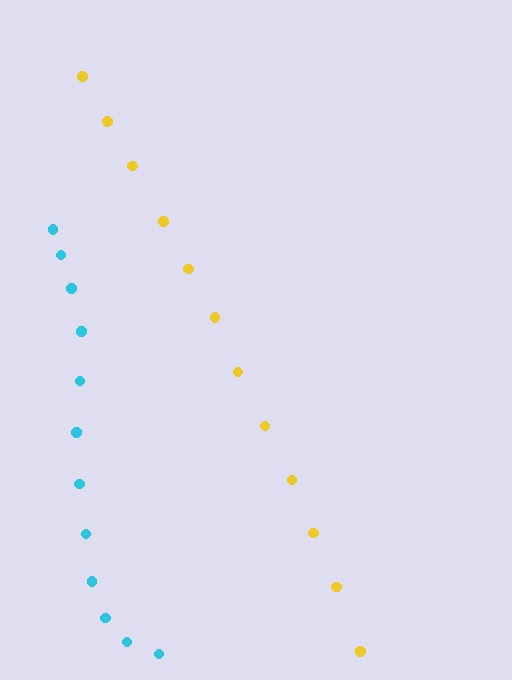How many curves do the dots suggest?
There are 2 distinct paths.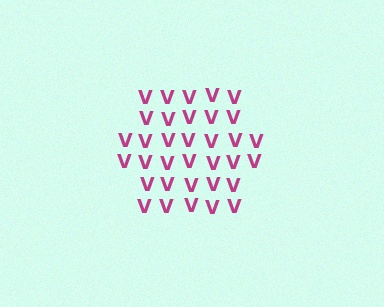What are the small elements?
The small elements are letter V's.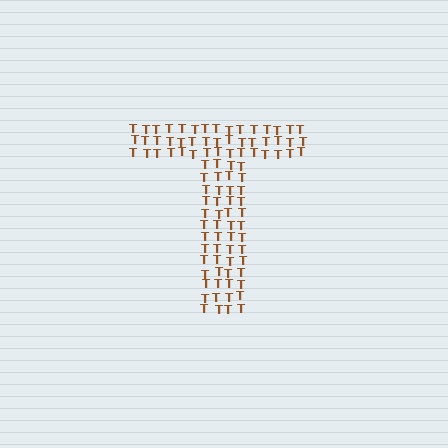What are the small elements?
The small elements are letter T's.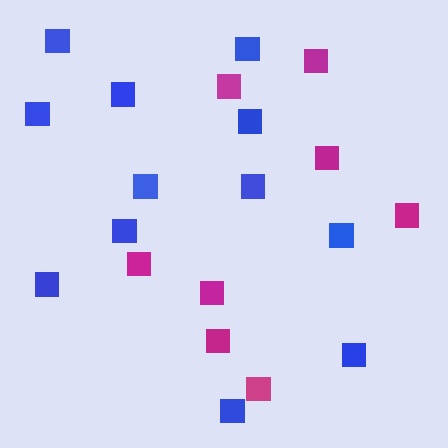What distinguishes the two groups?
There are 2 groups: one group of magenta squares (8) and one group of blue squares (12).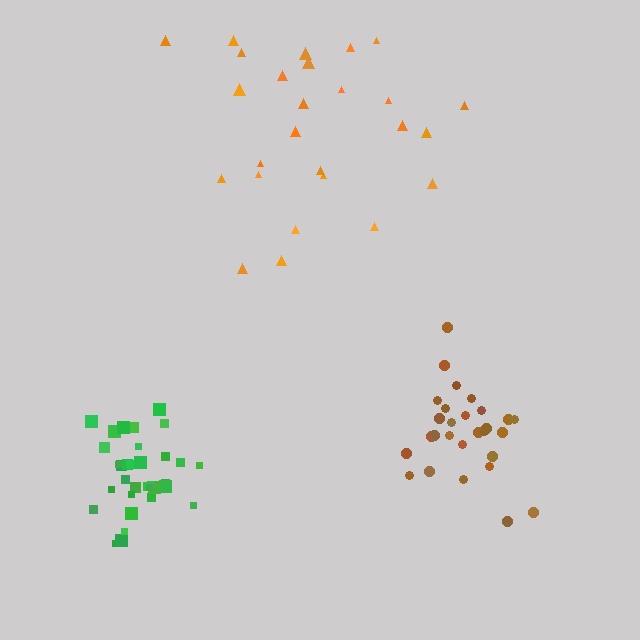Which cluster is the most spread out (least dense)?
Orange.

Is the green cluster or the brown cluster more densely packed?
Green.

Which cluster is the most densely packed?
Green.